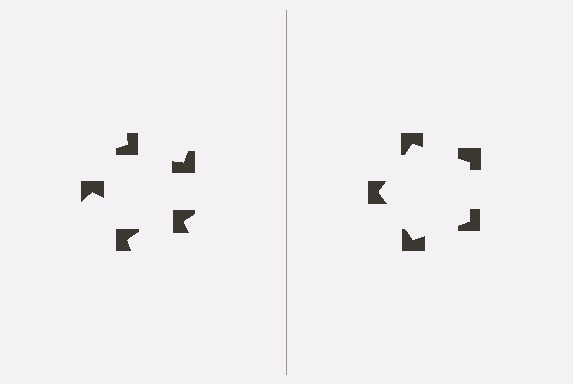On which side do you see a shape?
An illusory pentagon appears on the right side. On the left side the wedge cuts are rotated, so no coherent shape forms.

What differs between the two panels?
The notched squares are positioned identically on both sides; only the wedge orientations differ. On the right they align to a pentagon; on the left they are misaligned.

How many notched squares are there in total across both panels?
10 — 5 on each side.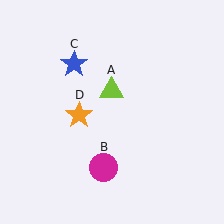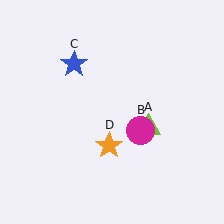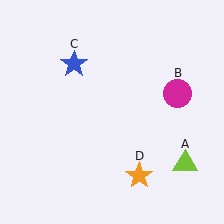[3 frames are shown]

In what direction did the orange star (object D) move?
The orange star (object D) moved down and to the right.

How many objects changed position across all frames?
3 objects changed position: lime triangle (object A), magenta circle (object B), orange star (object D).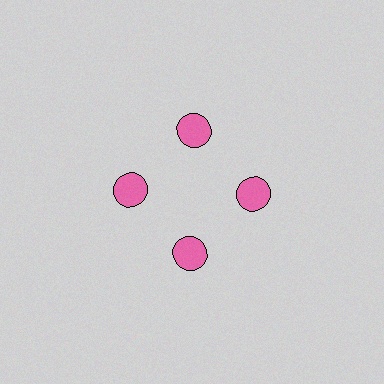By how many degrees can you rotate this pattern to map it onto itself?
The pattern maps onto itself every 90 degrees of rotation.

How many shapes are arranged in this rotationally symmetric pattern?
There are 4 shapes, arranged in 4 groups of 1.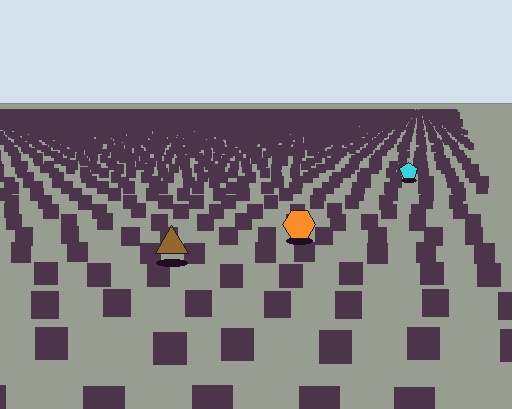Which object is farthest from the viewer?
The cyan pentagon is farthest from the viewer. It appears smaller and the ground texture around it is denser.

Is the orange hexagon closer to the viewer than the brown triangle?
No. The brown triangle is closer — you can tell from the texture gradient: the ground texture is coarser near it.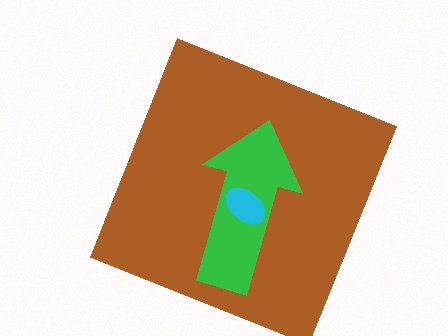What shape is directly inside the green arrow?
The cyan ellipse.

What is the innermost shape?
The cyan ellipse.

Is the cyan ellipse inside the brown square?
Yes.